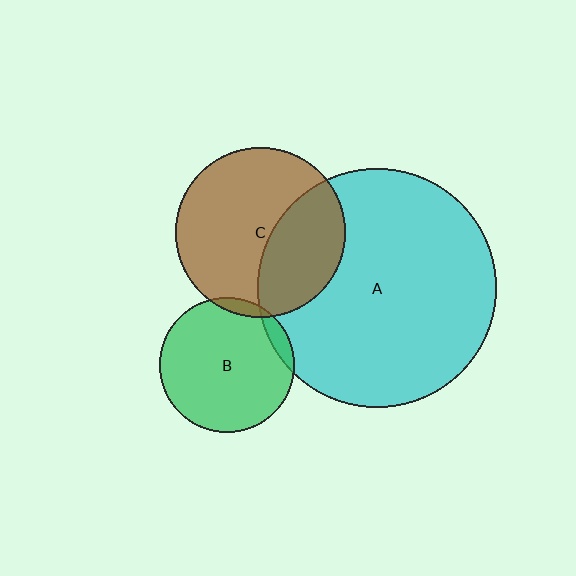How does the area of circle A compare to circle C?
Approximately 2.0 times.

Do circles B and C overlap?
Yes.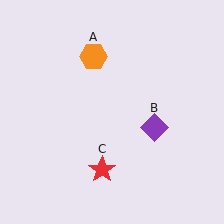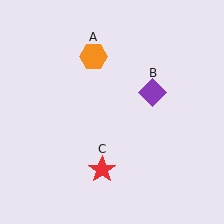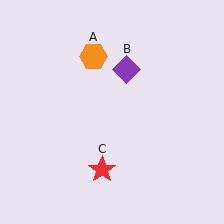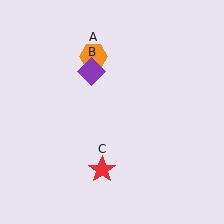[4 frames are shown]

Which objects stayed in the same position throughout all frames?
Orange hexagon (object A) and red star (object C) remained stationary.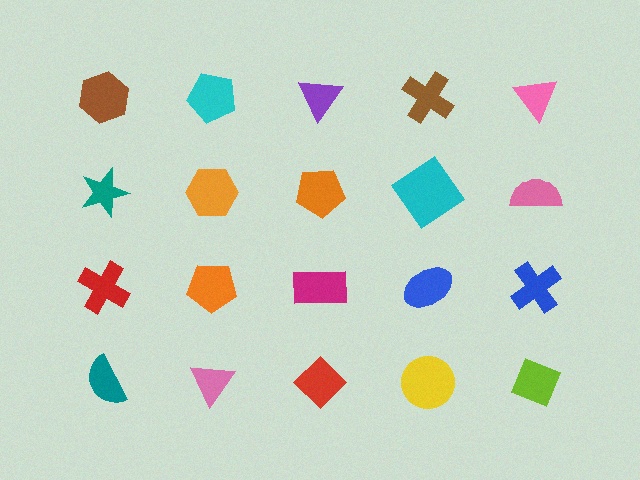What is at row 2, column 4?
A cyan diamond.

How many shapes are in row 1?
5 shapes.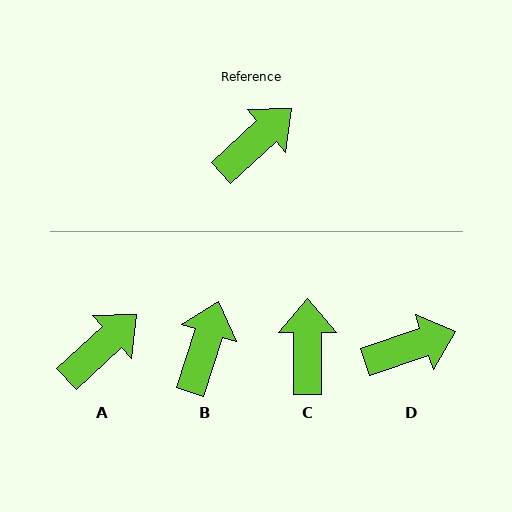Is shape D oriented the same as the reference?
No, it is off by about 24 degrees.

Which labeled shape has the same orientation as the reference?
A.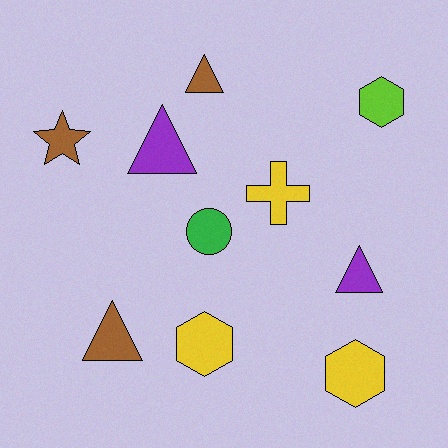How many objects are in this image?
There are 10 objects.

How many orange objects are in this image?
There are no orange objects.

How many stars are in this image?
There is 1 star.